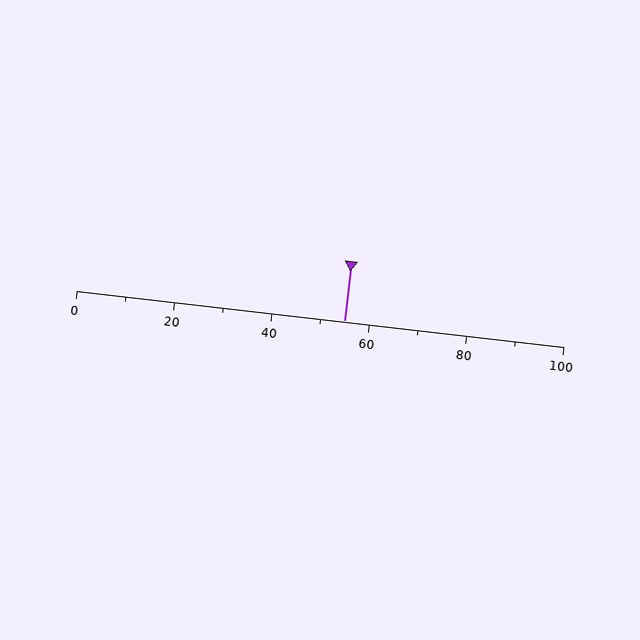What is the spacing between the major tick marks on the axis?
The major ticks are spaced 20 apart.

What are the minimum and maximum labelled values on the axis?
The axis runs from 0 to 100.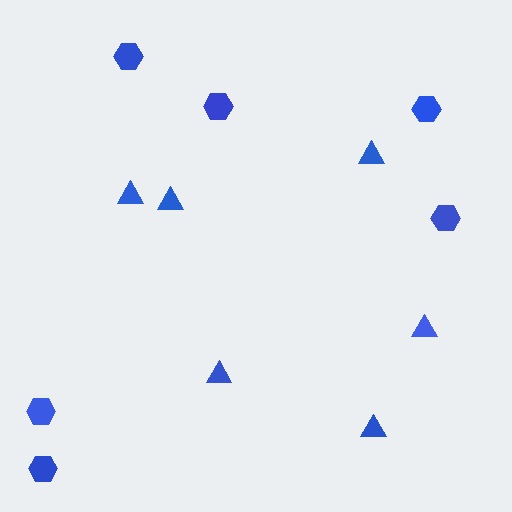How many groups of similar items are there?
There are 2 groups: one group of triangles (6) and one group of hexagons (6).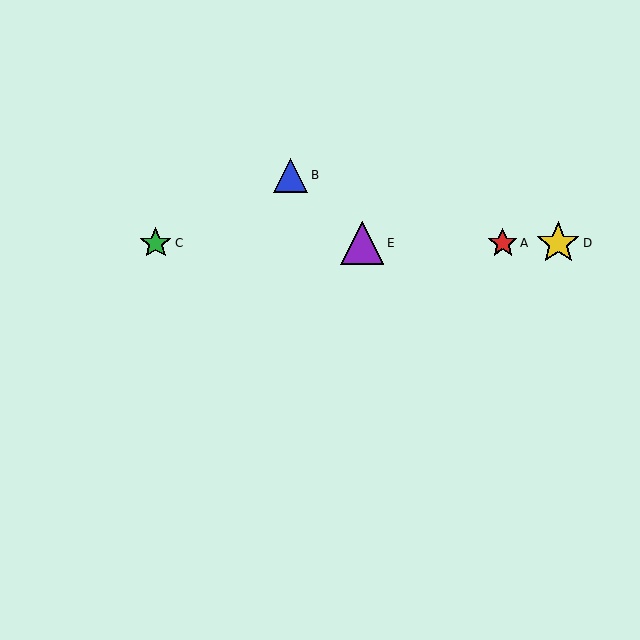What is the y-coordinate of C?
Object C is at y≈243.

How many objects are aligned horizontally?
4 objects (A, C, D, E) are aligned horizontally.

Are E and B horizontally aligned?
No, E is at y≈243 and B is at y≈175.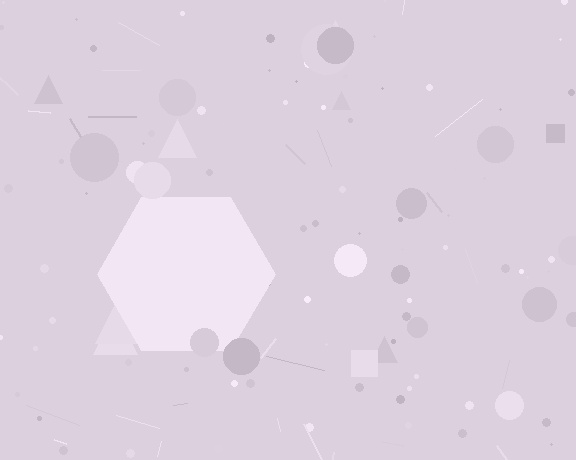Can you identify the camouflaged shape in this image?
The camouflaged shape is a hexagon.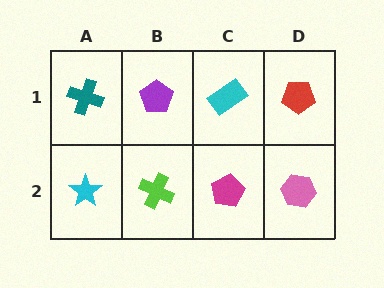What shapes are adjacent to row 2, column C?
A cyan rectangle (row 1, column C), a lime cross (row 2, column B), a pink hexagon (row 2, column D).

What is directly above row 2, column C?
A cyan rectangle.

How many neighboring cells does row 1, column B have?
3.